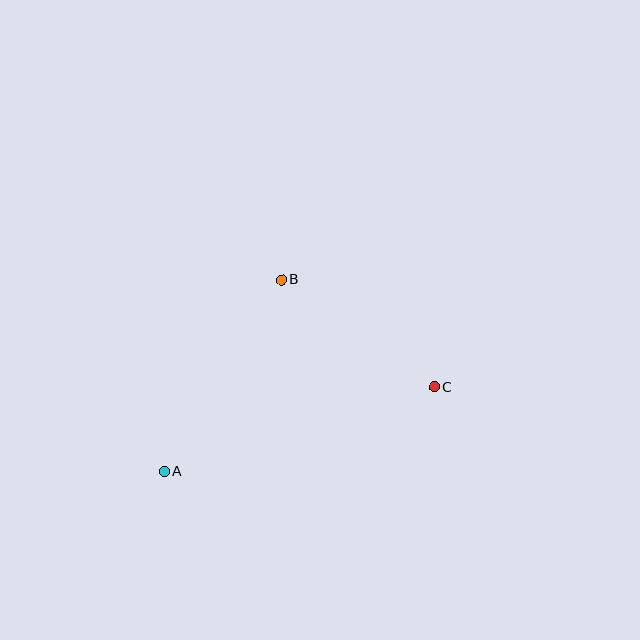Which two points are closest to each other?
Points B and C are closest to each other.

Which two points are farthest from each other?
Points A and C are farthest from each other.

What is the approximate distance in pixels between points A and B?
The distance between A and B is approximately 225 pixels.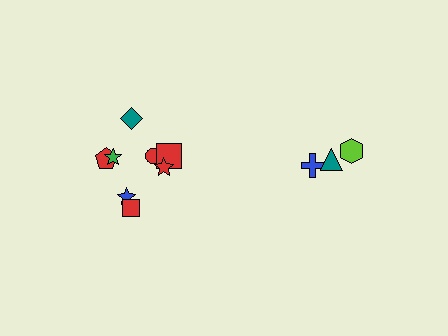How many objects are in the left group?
There are 8 objects.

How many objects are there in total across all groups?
There are 11 objects.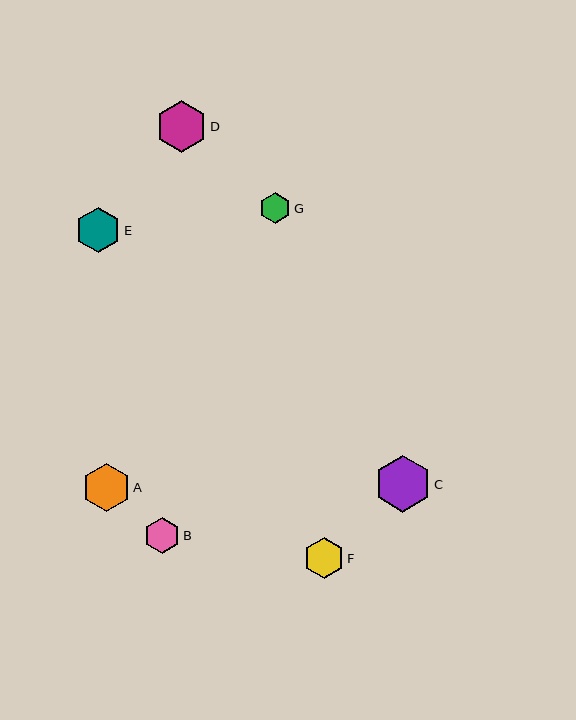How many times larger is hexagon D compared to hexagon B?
Hexagon D is approximately 1.4 times the size of hexagon B.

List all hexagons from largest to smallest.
From largest to smallest: C, D, A, E, F, B, G.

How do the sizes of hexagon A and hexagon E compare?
Hexagon A and hexagon E are approximately the same size.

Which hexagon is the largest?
Hexagon C is the largest with a size of approximately 57 pixels.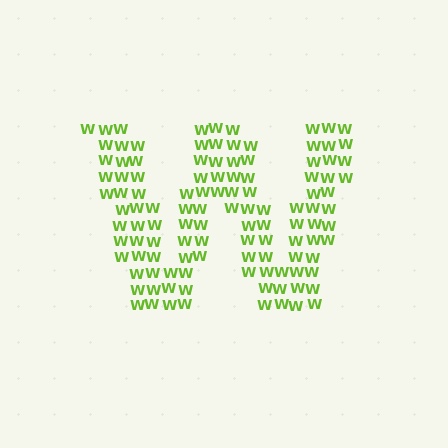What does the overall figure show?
The overall figure shows the letter W.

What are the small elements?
The small elements are letter W's.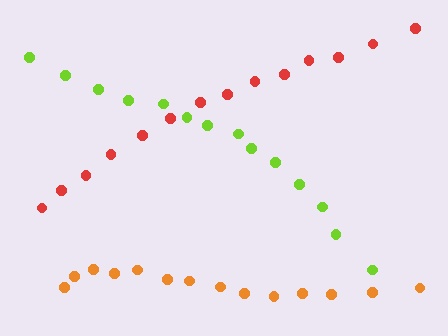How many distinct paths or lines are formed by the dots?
There are 3 distinct paths.